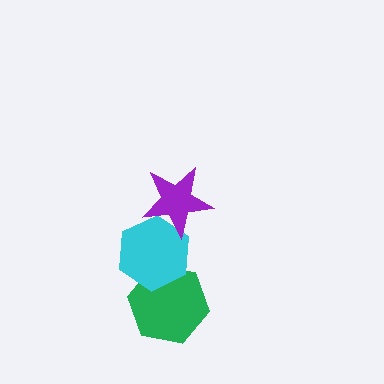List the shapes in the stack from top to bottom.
From top to bottom: the purple star, the cyan hexagon, the green hexagon.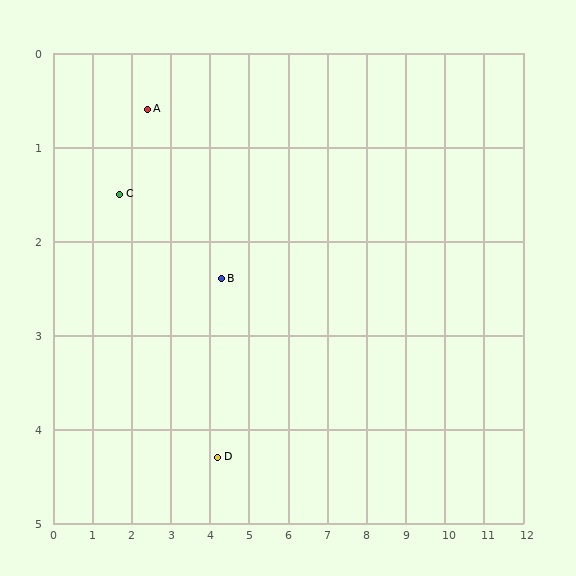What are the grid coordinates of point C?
Point C is at approximately (1.7, 1.5).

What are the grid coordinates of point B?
Point B is at approximately (4.3, 2.4).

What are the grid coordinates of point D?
Point D is at approximately (4.2, 4.3).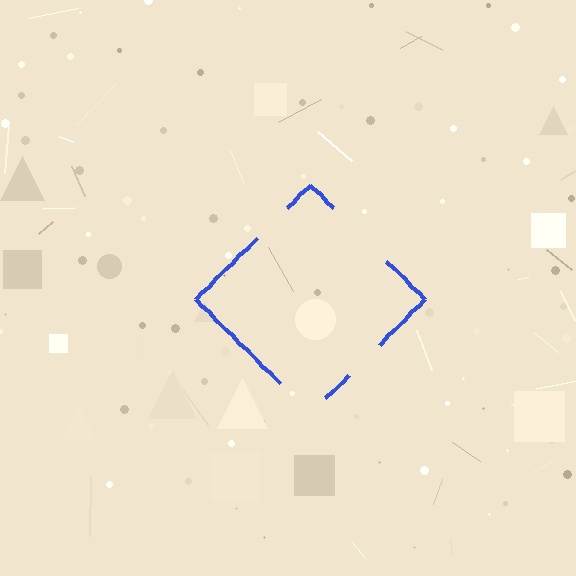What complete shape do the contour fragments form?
The contour fragments form a diamond.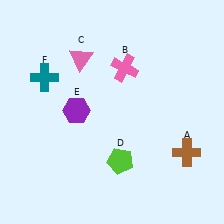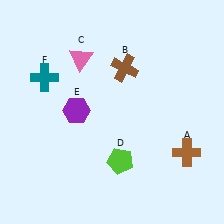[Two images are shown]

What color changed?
The cross (B) changed from pink in Image 1 to brown in Image 2.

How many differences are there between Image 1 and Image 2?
There is 1 difference between the two images.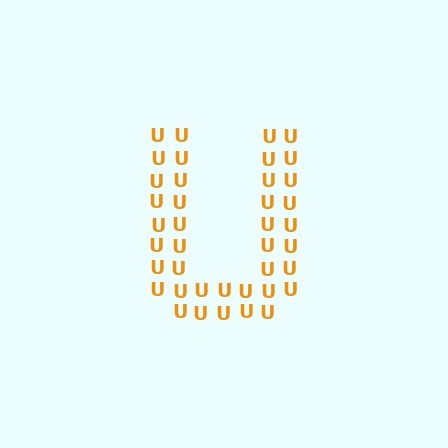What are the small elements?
The small elements are letter U's.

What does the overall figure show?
The overall figure shows the letter U.